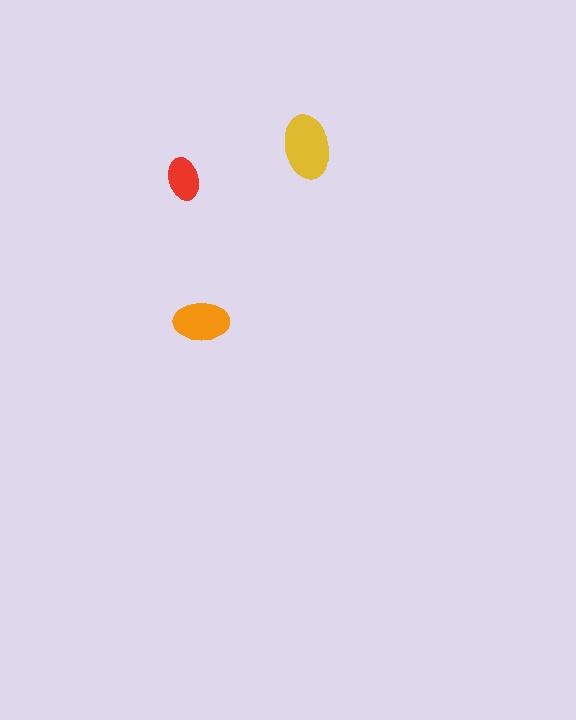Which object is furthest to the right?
The yellow ellipse is rightmost.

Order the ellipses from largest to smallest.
the yellow one, the orange one, the red one.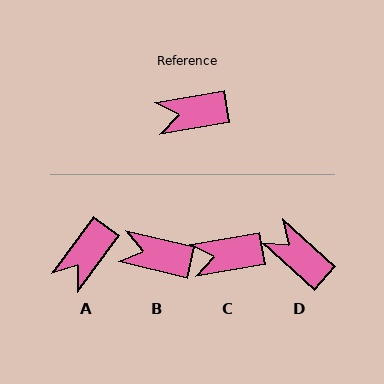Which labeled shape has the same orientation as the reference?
C.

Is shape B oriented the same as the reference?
No, it is off by about 23 degrees.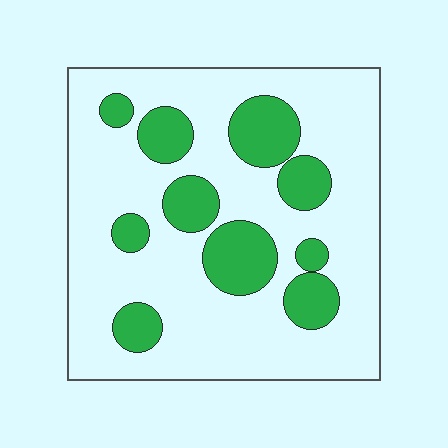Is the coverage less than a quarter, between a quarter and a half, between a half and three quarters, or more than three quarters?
Less than a quarter.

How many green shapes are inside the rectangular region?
10.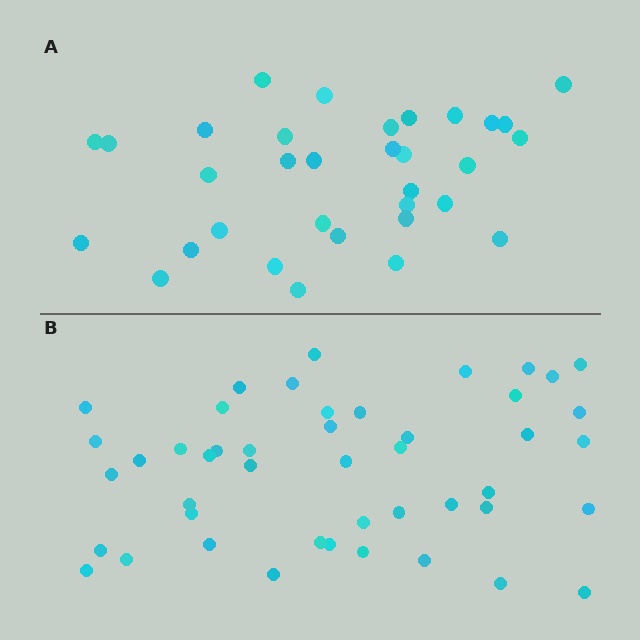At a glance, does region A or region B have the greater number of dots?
Region B (the bottom region) has more dots.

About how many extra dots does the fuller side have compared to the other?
Region B has approximately 15 more dots than region A.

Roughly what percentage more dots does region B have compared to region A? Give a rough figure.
About 40% more.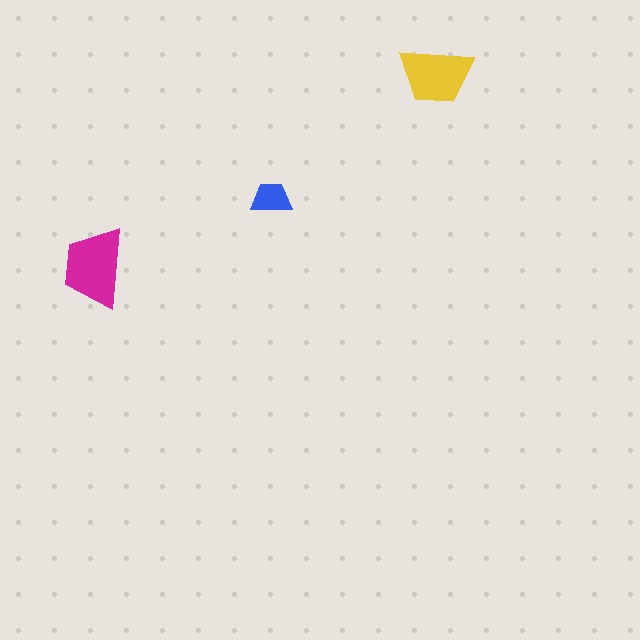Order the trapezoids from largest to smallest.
the magenta one, the yellow one, the blue one.